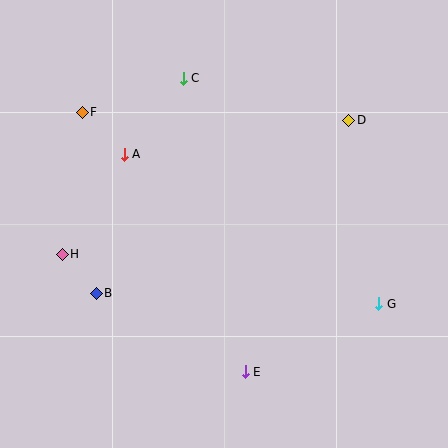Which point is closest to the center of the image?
Point A at (124, 154) is closest to the center.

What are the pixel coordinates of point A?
Point A is at (124, 154).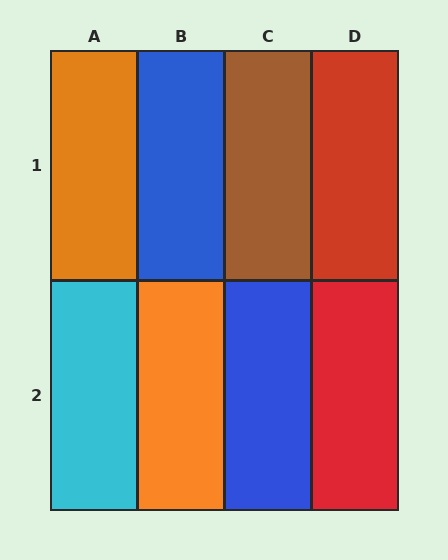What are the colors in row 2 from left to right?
Cyan, orange, blue, red.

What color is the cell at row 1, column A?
Orange.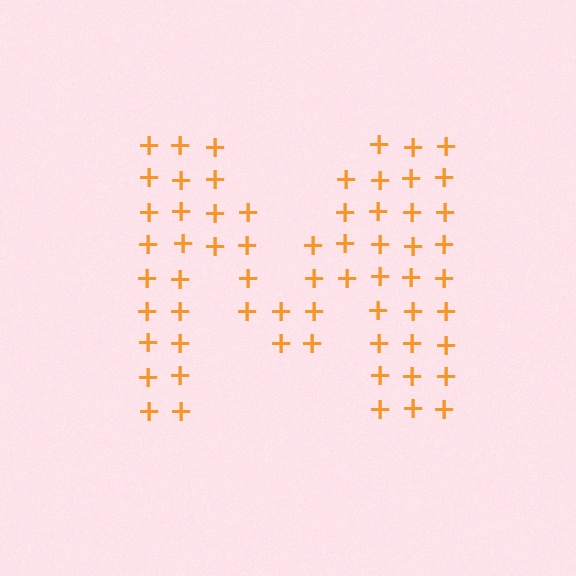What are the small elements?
The small elements are plus signs.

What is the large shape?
The large shape is the letter M.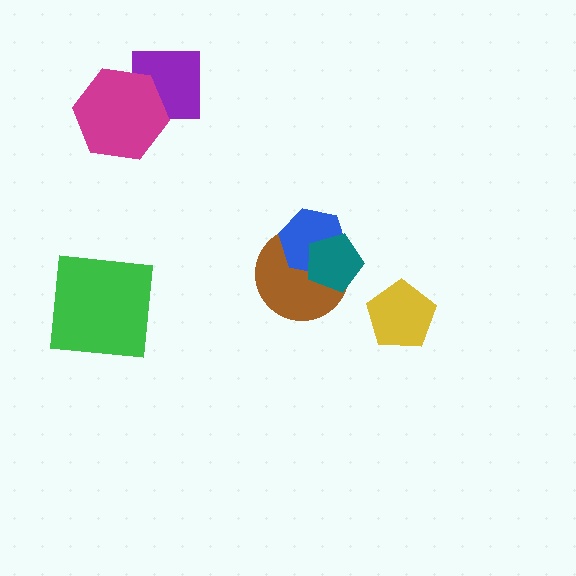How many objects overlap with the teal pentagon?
2 objects overlap with the teal pentagon.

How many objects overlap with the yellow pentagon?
0 objects overlap with the yellow pentagon.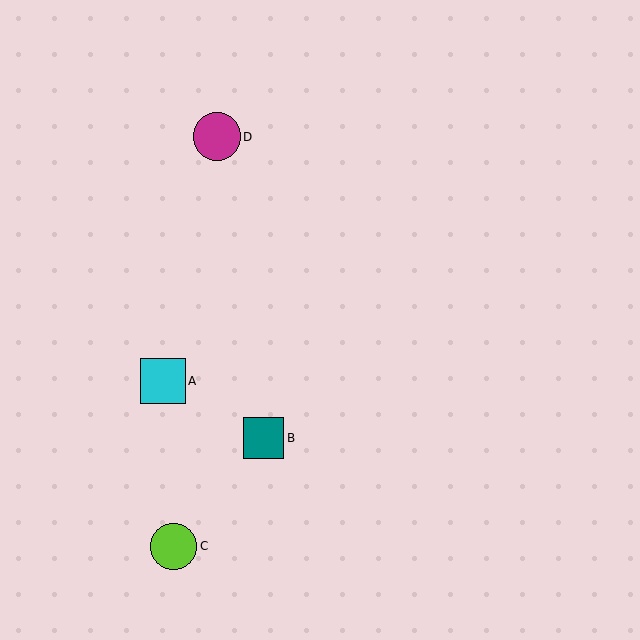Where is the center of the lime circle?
The center of the lime circle is at (174, 546).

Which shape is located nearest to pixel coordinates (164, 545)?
The lime circle (labeled C) at (174, 546) is nearest to that location.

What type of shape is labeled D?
Shape D is a magenta circle.